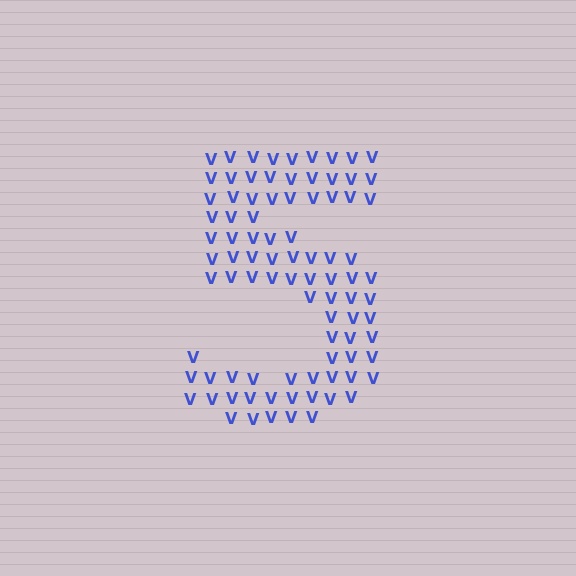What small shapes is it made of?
It is made of small letter V's.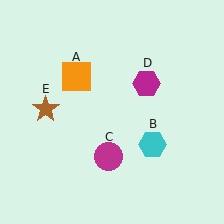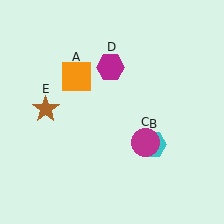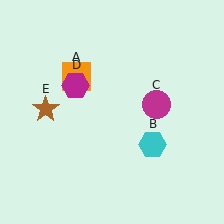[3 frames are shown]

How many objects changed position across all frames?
2 objects changed position: magenta circle (object C), magenta hexagon (object D).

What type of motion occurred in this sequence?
The magenta circle (object C), magenta hexagon (object D) rotated counterclockwise around the center of the scene.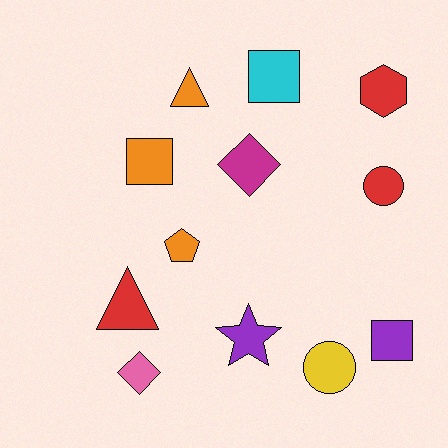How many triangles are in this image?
There are 2 triangles.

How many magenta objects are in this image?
There is 1 magenta object.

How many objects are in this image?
There are 12 objects.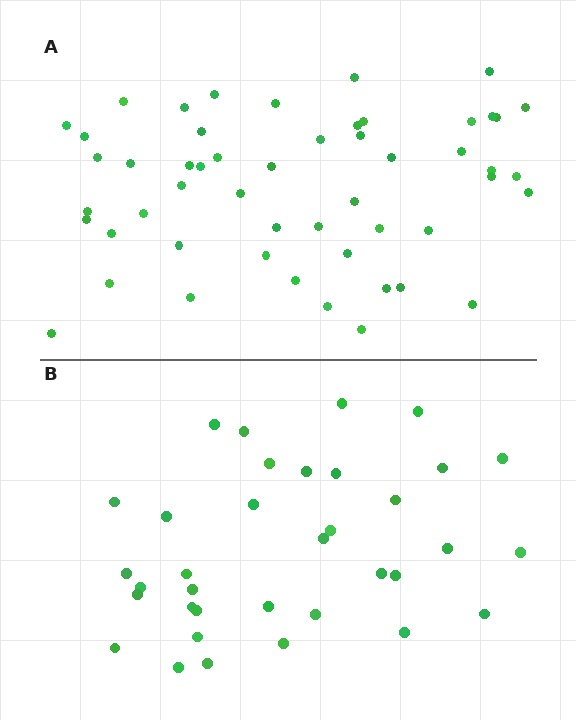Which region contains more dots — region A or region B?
Region A (the top region) has more dots.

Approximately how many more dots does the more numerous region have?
Region A has approximately 15 more dots than region B.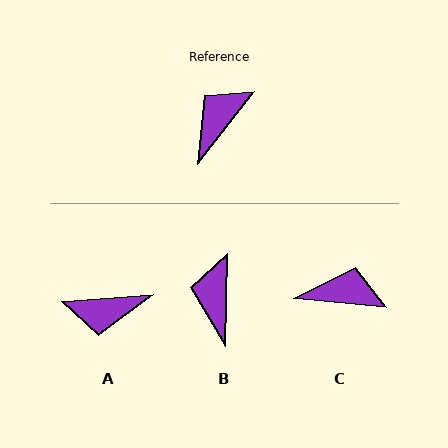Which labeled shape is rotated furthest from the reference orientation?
A, about 132 degrees away.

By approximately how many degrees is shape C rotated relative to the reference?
Approximately 58 degrees clockwise.